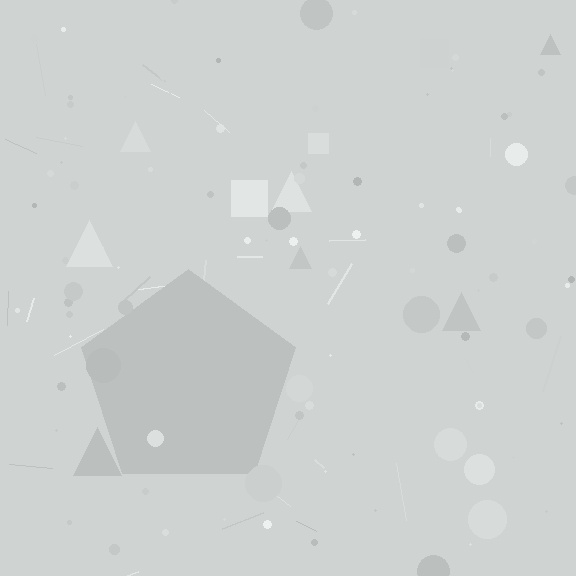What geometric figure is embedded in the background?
A pentagon is embedded in the background.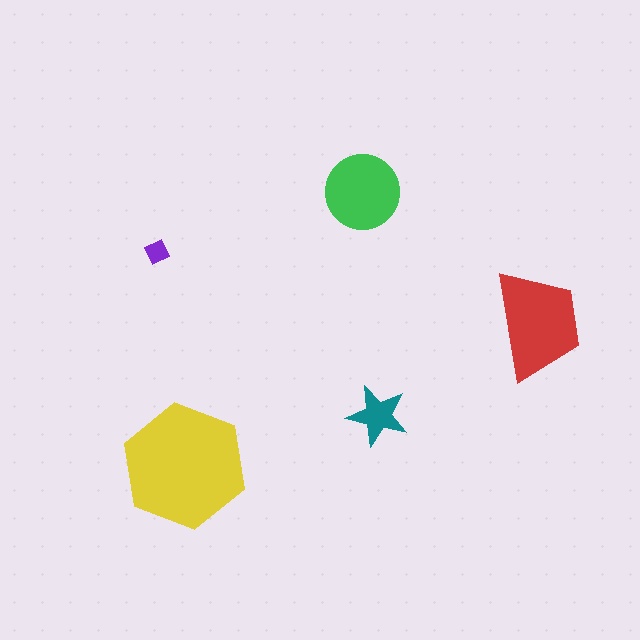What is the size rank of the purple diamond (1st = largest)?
5th.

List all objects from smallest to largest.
The purple diamond, the teal star, the green circle, the red trapezoid, the yellow hexagon.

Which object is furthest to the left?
The purple diamond is leftmost.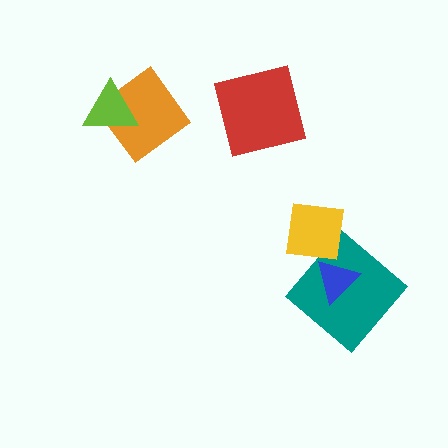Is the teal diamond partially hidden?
Yes, it is partially covered by another shape.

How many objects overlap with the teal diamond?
2 objects overlap with the teal diamond.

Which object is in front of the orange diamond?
The lime triangle is in front of the orange diamond.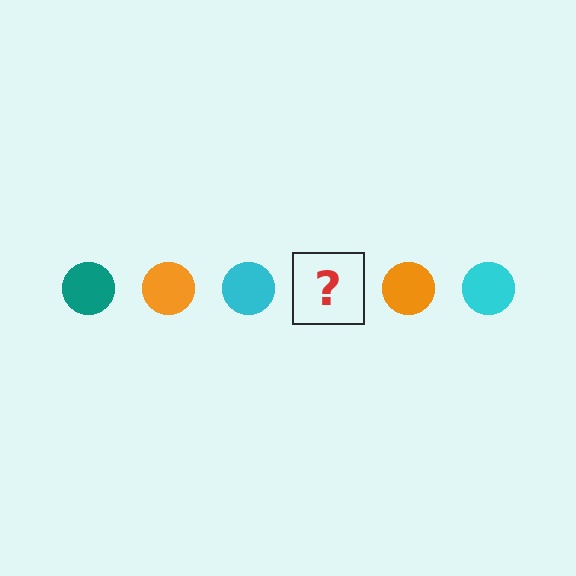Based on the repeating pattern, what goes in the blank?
The blank should be a teal circle.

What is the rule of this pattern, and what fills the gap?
The rule is that the pattern cycles through teal, orange, cyan circles. The gap should be filled with a teal circle.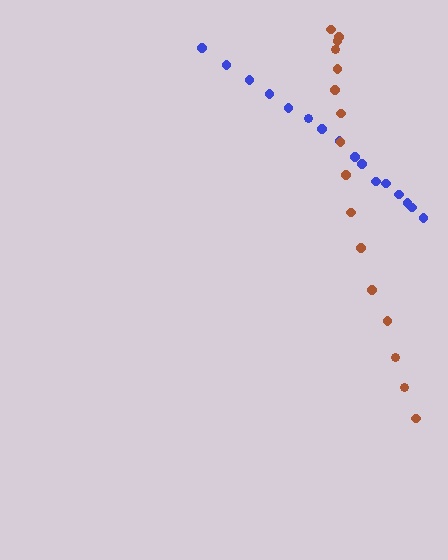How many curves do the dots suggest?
There are 2 distinct paths.